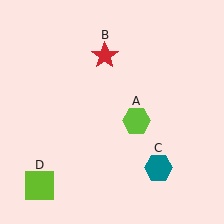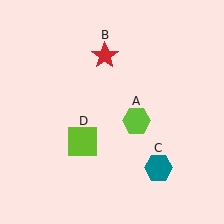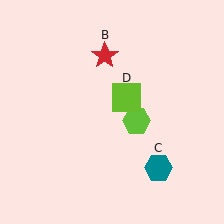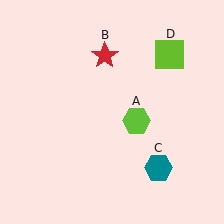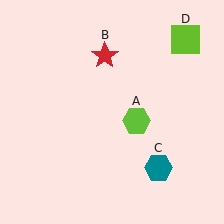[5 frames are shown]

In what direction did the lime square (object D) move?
The lime square (object D) moved up and to the right.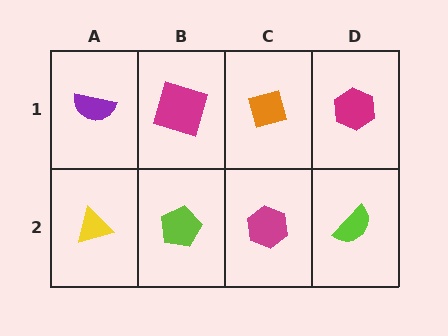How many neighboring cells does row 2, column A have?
2.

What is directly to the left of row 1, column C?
A magenta square.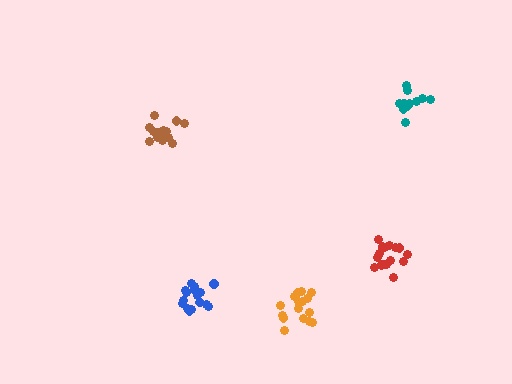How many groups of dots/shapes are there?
There are 5 groups.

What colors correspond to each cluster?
The clusters are colored: teal, red, orange, brown, blue.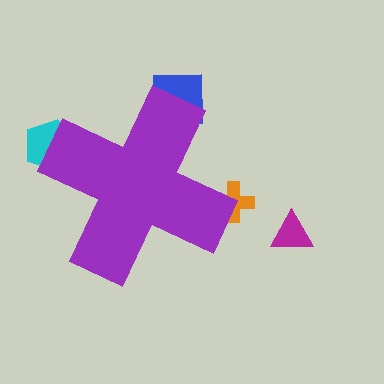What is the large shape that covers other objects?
A purple cross.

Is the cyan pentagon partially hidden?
Yes, the cyan pentagon is partially hidden behind the purple cross.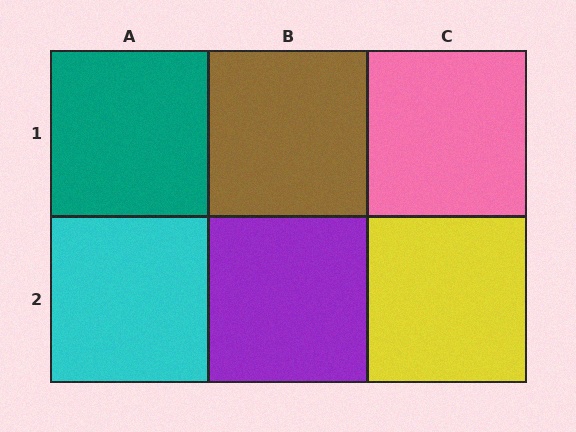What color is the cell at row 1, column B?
Brown.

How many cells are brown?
1 cell is brown.